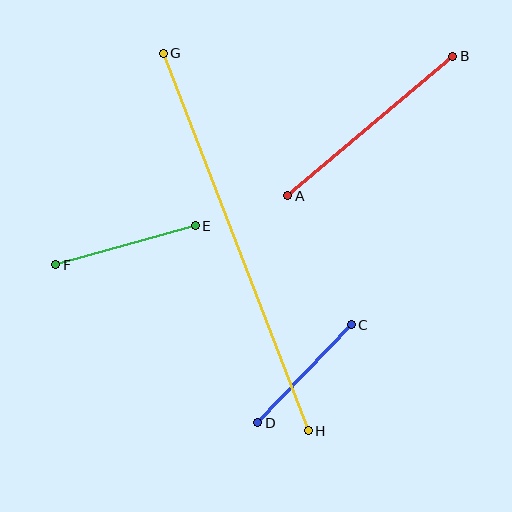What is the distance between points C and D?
The distance is approximately 135 pixels.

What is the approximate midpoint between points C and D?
The midpoint is at approximately (305, 374) pixels.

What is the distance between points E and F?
The distance is approximately 145 pixels.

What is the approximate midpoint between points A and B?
The midpoint is at approximately (370, 126) pixels.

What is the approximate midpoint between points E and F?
The midpoint is at approximately (125, 245) pixels.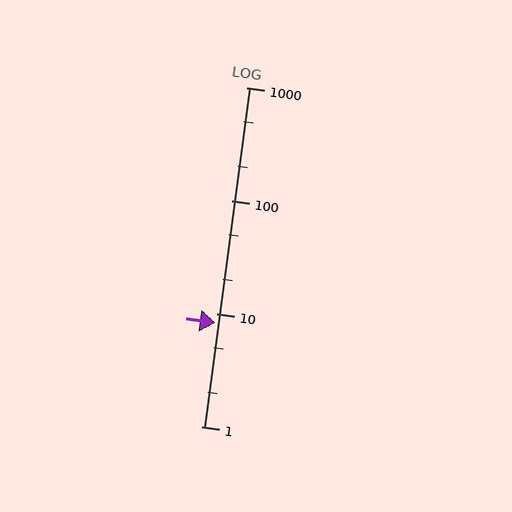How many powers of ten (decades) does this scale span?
The scale spans 3 decades, from 1 to 1000.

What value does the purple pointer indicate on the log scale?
The pointer indicates approximately 8.3.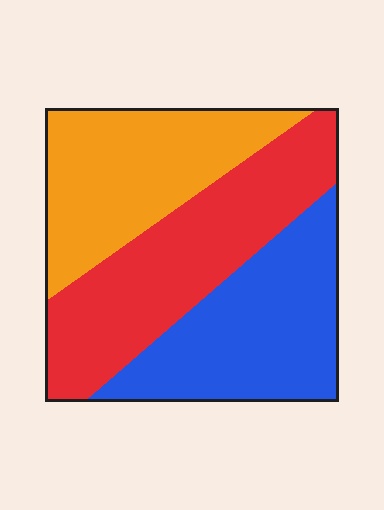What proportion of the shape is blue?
Blue takes up about one third (1/3) of the shape.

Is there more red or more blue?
Red.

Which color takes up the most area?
Red, at roughly 35%.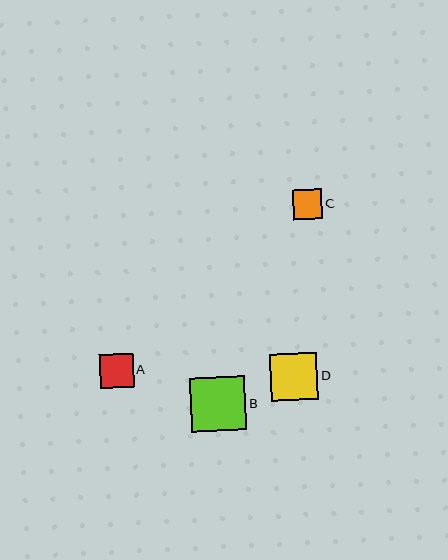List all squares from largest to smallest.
From largest to smallest: B, D, A, C.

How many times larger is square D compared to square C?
Square D is approximately 1.6 times the size of square C.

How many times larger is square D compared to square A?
Square D is approximately 1.4 times the size of square A.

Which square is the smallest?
Square C is the smallest with a size of approximately 30 pixels.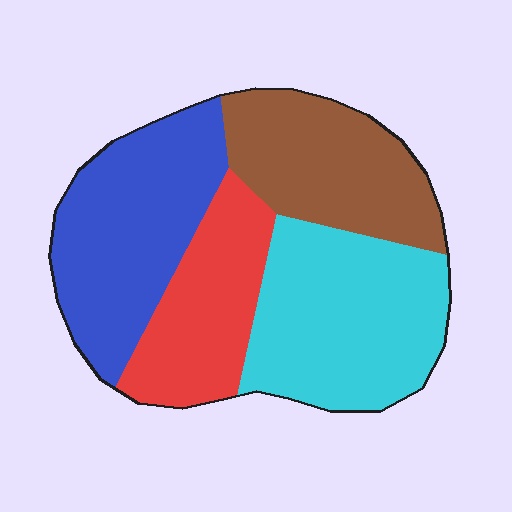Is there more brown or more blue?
Blue.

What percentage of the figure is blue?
Blue covers around 30% of the figure.